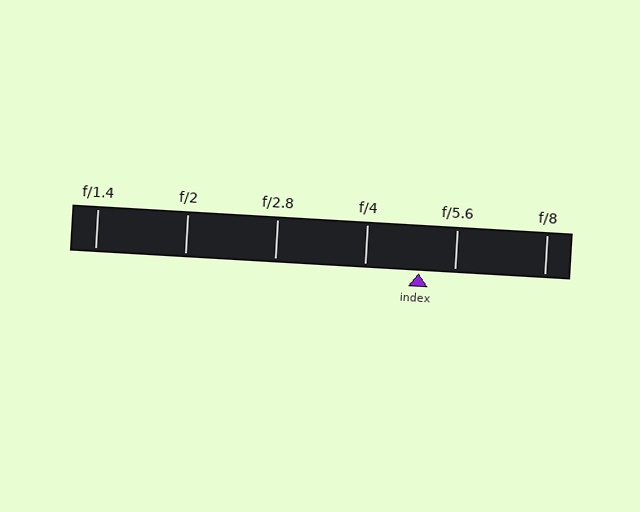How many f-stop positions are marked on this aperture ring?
There are 6 f-stop positions marked.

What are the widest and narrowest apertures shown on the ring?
The widest aperture shown is f/1.4 and the narrowest is f/8.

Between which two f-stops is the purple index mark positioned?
The index mark is between f/4 and f/5.6.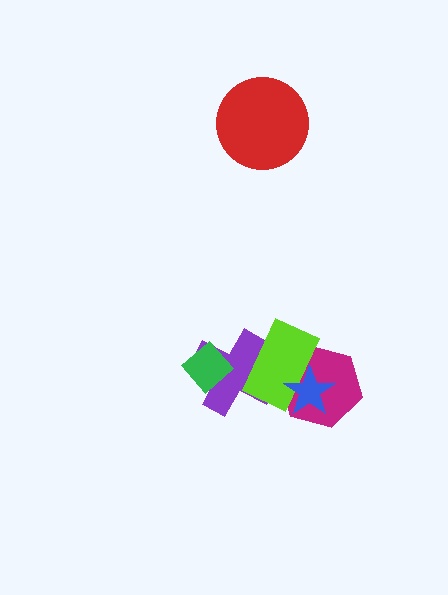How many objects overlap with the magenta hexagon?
2 objects overlap with the magenta hexagon.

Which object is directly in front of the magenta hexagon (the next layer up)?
The lime rectangle is directly in front of the magenta hexagon.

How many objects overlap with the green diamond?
1 object overlaps with the green diamond.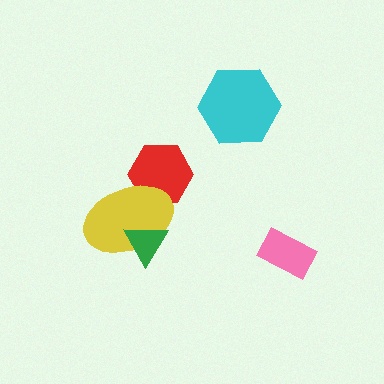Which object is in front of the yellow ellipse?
The green triangle is in front of the yellow ellipse.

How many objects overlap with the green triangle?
1 object overlaps with the green triangle.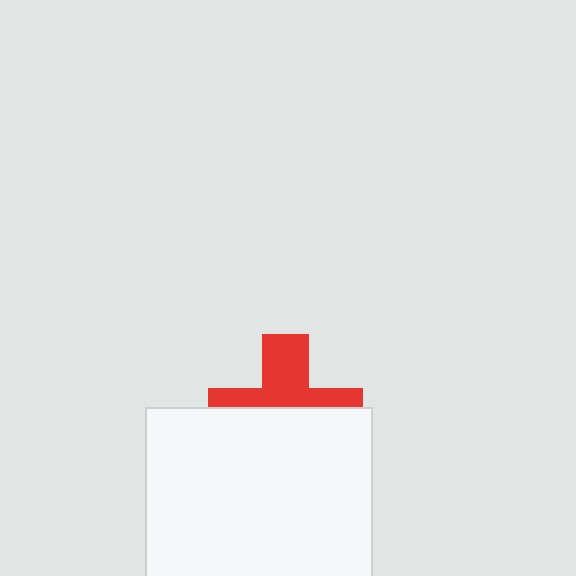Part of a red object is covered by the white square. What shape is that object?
It is a cross.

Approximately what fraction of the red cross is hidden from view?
Roughly 55% of the red cross is hidden behind the white square.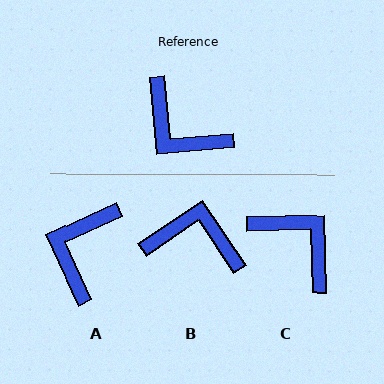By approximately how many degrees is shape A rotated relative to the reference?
Approximately 70 degrees clockwise.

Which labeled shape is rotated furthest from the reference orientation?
C, about 177 degrees away.